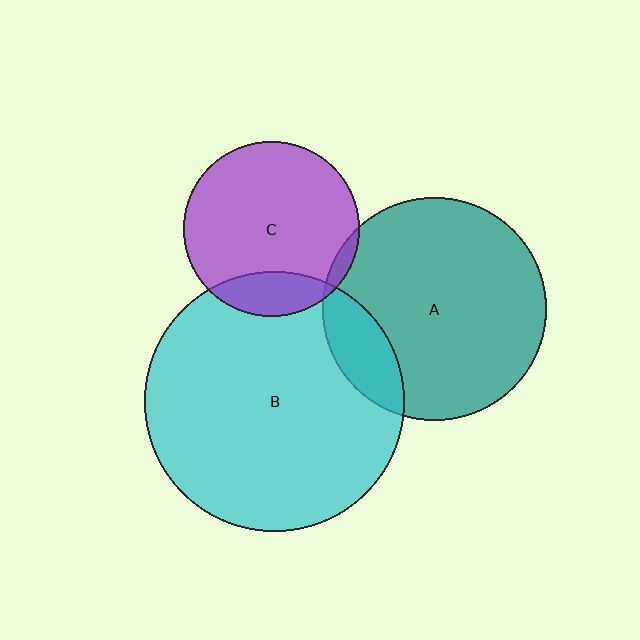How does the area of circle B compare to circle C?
Approximately 2.2 times.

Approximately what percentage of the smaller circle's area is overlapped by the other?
Approximately 15%.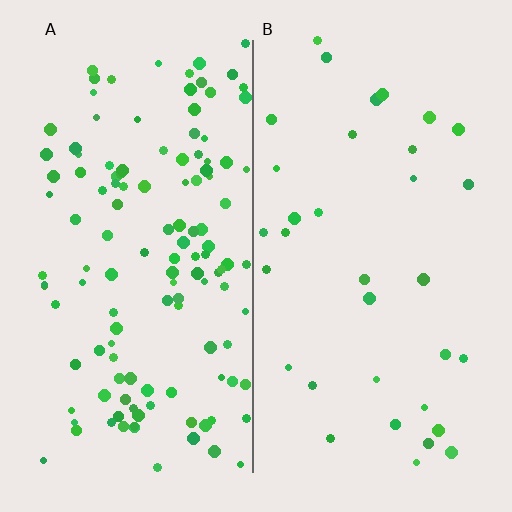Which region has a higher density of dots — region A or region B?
A (the left).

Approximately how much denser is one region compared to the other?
Approximately 3.8× — region A over region B.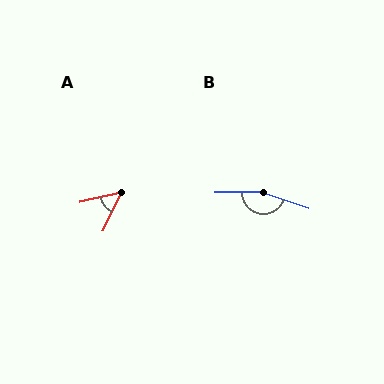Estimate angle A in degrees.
Approximately 51 degrees.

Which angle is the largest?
B, at approximately 160 degrees.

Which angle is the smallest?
A, at approximately 51 degrees.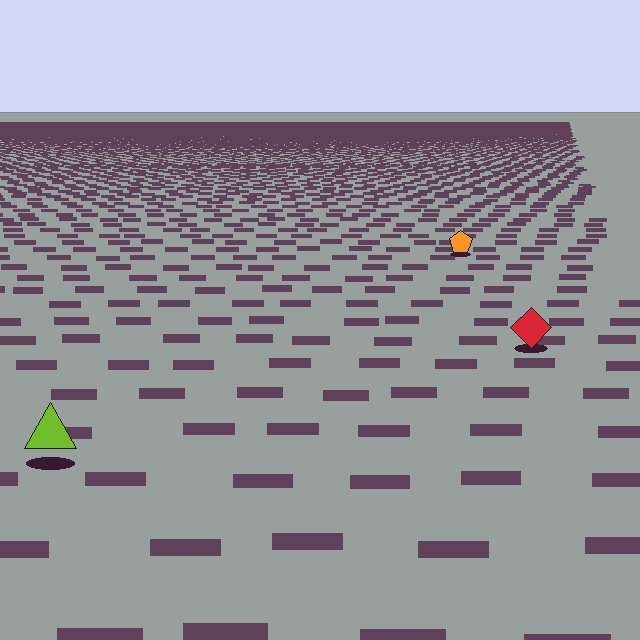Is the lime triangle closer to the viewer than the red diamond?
Yes. The lime triangle is closer — you can tell from the texture gradient: the ground texture is coarser near it.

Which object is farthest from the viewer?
The orange pentagon is farthest from the viewer. It appears smaller and the ground texture around it is denser.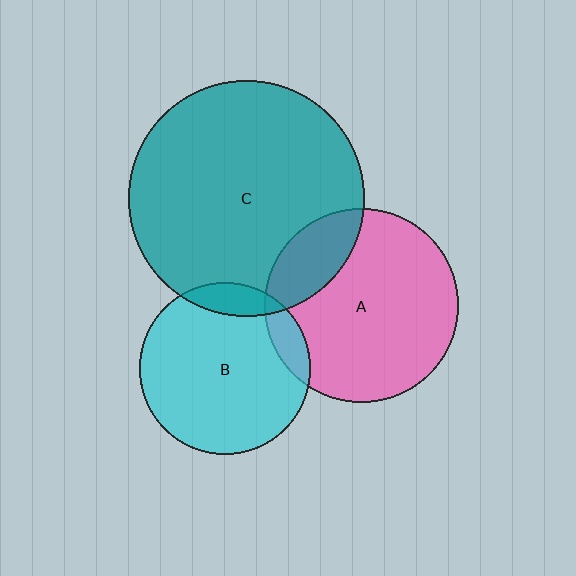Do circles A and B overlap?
Yes.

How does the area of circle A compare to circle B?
Approximately 1.3 times.